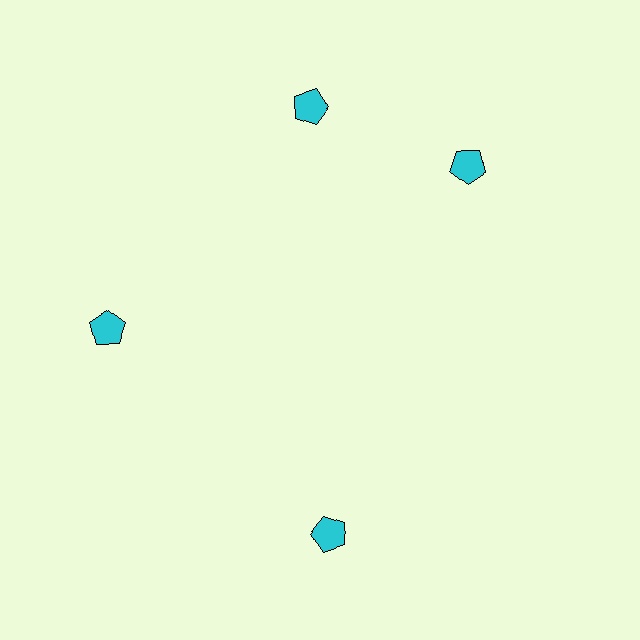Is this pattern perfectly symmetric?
No. The 4 cyan pentagons are arranged in a ring, but one element near the 3 o'clock position is rotated out of alignment along the ring, breaking the 4-fold rotational symmetry.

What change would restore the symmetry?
The symmetry would be restored by rotating it back into even spacing with its neighbors so that all 4 pentagons sit at equal angles and equal distance from the center.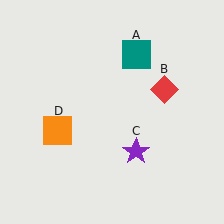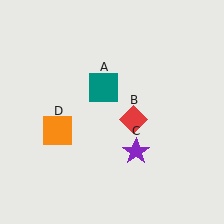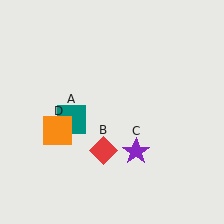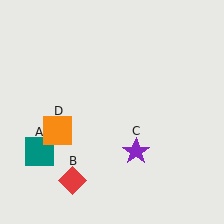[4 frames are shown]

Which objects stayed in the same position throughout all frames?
Purple star (object C) and orange square (object D) remained stationary.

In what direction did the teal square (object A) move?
The teal square (object A) moved down and to the left.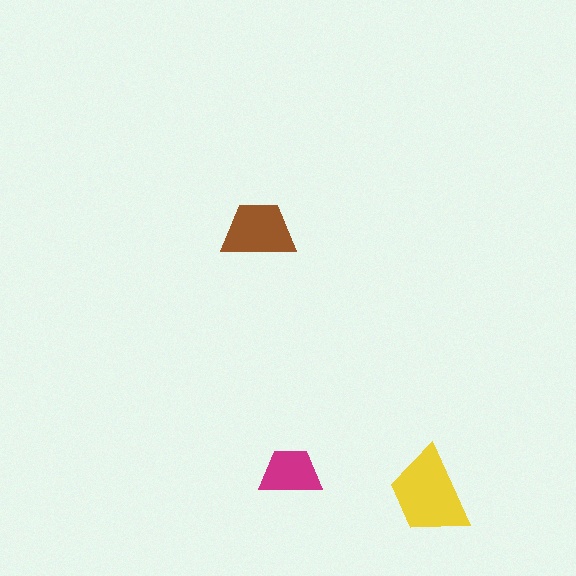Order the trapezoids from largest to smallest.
the yellow one, the brown one, the magenta one.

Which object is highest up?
The brown trapezoid is topmost.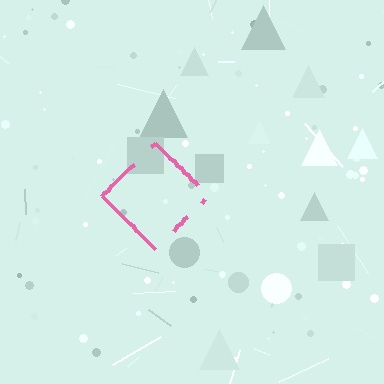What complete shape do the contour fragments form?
The contour fragments form a diamond.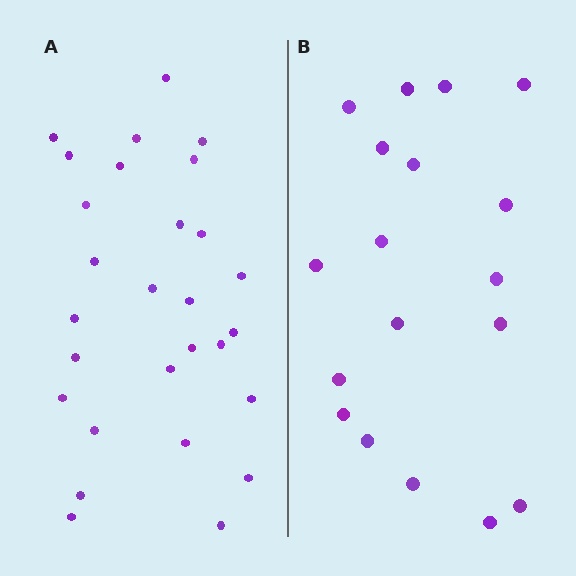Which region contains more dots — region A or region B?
Region A (the left region) has more dots.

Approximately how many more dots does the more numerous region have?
Region A has roughly 10 or so more dots than region B.